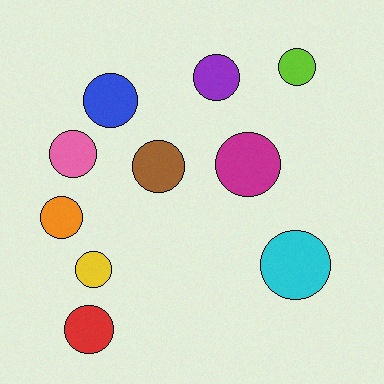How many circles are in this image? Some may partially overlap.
There are 10 circles.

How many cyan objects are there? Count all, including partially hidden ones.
There is 1 cyan object.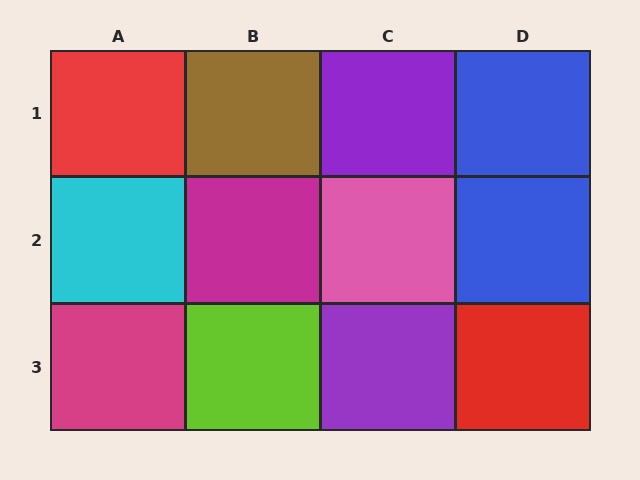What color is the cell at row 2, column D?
Blue.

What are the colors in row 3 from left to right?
Magenta, lime, purple, red.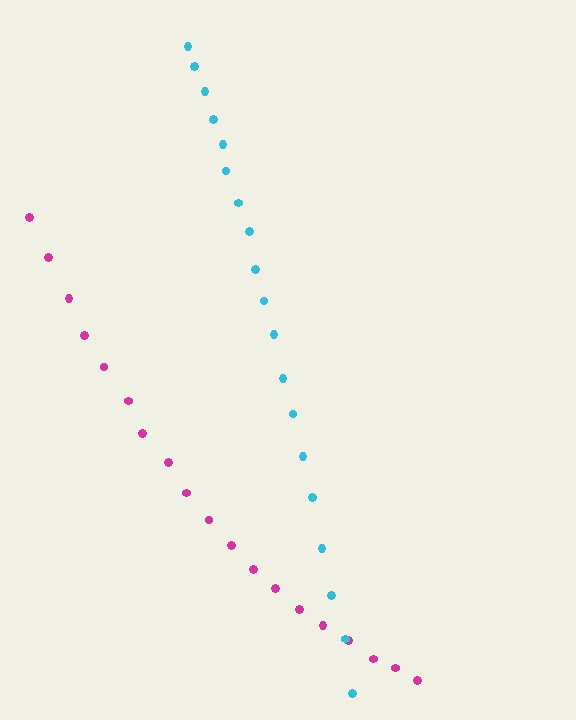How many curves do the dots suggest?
There are 2 distinct paths.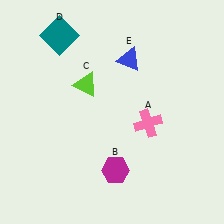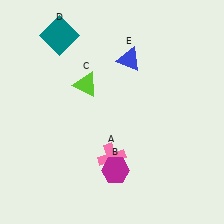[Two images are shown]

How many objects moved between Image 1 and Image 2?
1 object moved between the two images.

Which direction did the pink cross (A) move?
The pink cross (A) moved left.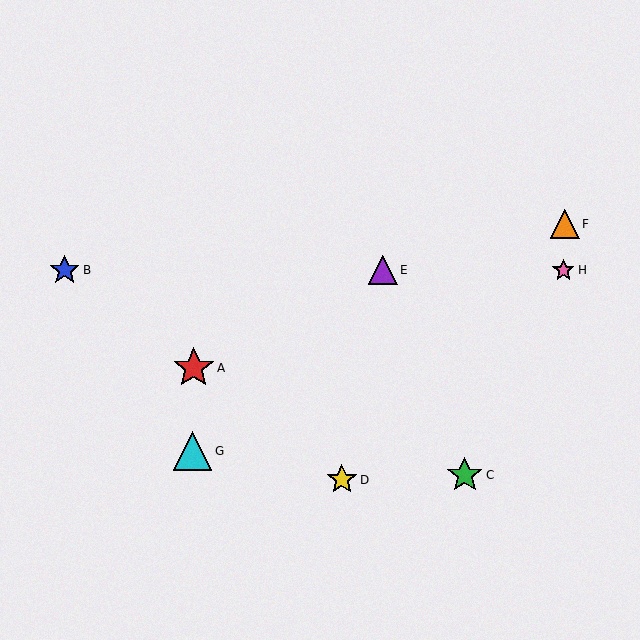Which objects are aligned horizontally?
Objects B, E, H are aligned horizontally.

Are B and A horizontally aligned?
No, B is at y≈270 and A is at y≈368.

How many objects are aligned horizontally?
3 objects (B, E, H) are aligned horizontally.